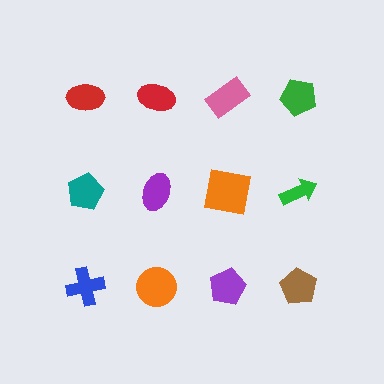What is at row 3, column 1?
A blue cross.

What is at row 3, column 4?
A brown pentagon.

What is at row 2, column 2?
A purple ellipse.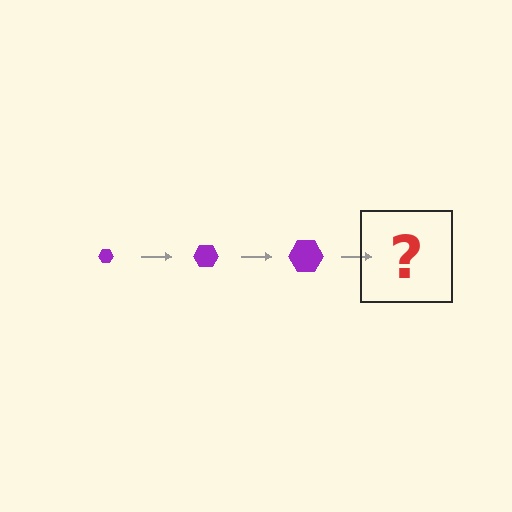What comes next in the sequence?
The next element should be a purple hexagon, larger than the previous one.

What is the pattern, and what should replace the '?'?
The pattern is that the hexagon gets progressively larger each step. The '?' should be a purple hexagon, larger than the previous one.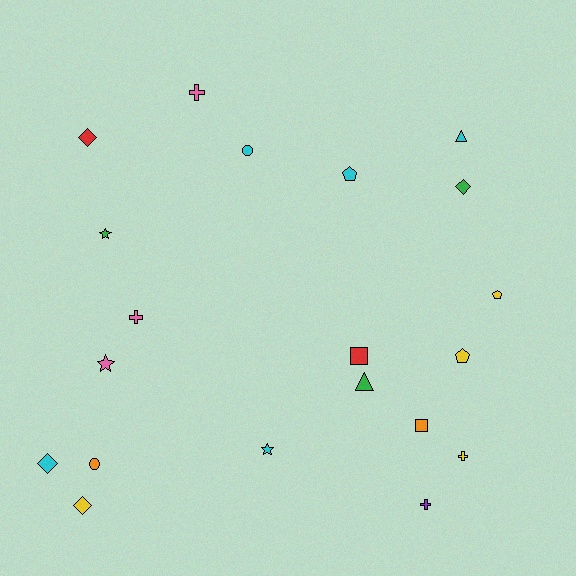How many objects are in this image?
There are 20 objects.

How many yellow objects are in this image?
There are 4 yellow objects.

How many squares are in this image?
There are 2 squares.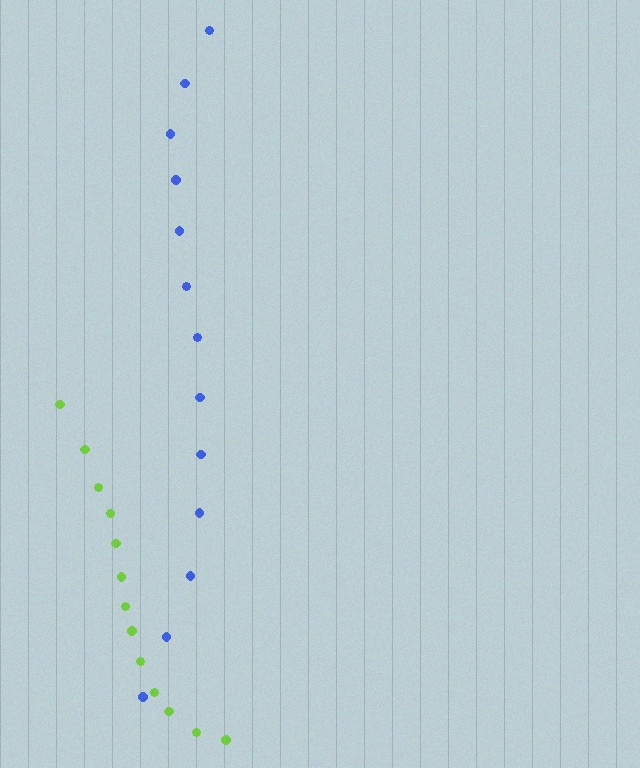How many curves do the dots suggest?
There are 2 distinct paths.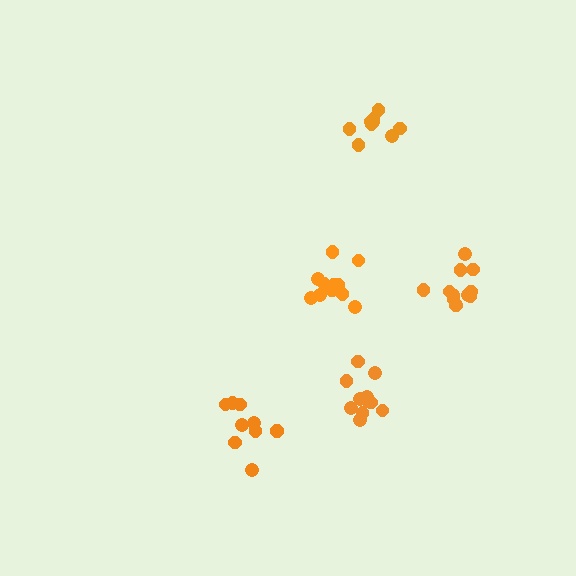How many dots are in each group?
Group 1: 11 dots, Group 2: 11 dots, Group 3: 12 dots, Group 4: 9 dots, Group 5: 10 dots (53 total).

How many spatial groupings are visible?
There are 5 spatial groupings.